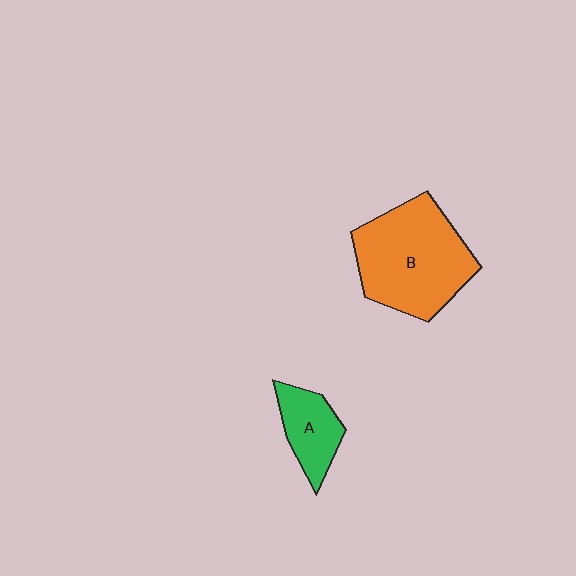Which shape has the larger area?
Shape B (orange).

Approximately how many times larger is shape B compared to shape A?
Approximately 2.4 times.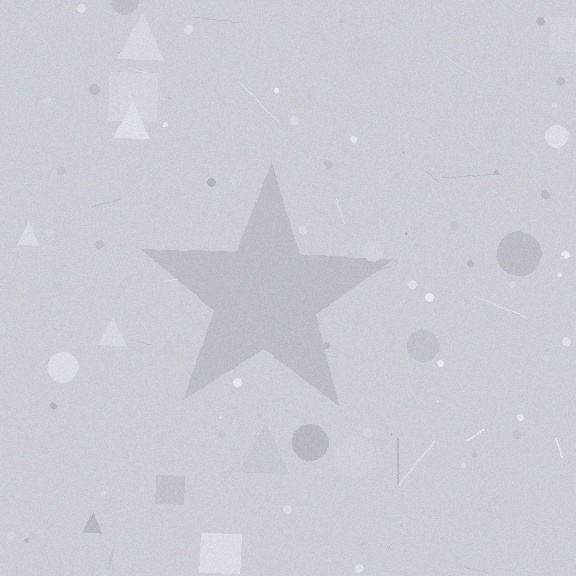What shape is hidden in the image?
A star is hidden in the image.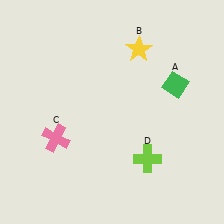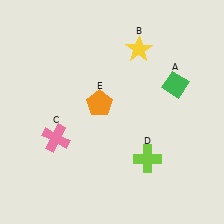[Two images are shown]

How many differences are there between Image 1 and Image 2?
There is 1 difference between the two images.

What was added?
An orange pentagon (E) was added in Image 2.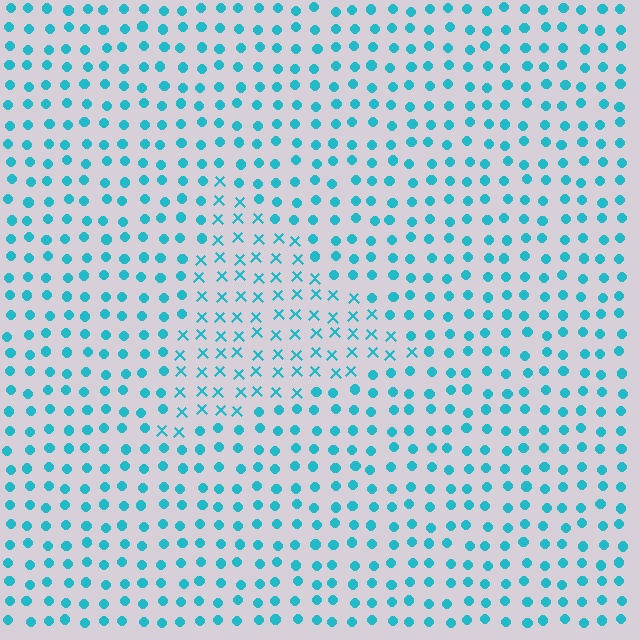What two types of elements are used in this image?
The image uses X marks inside the triangle region and circles outside it.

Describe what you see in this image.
The image is filled with small cyan elements arranged in a uniform grid. A triangle-shaped region contains X marks, while the surrounding area contains circles. The boundary is defined purely by the change in element shape.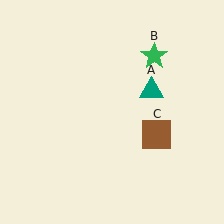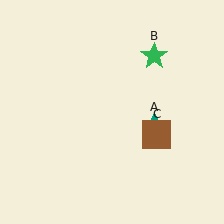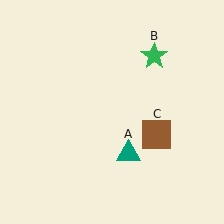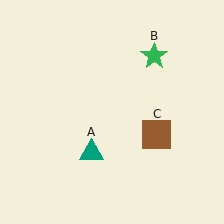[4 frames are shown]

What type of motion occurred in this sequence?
The teal triangle (object A) rotated clockwise around the center of the scene.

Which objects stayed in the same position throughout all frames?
Green star (object B) and brown square (object C) remained stationary.